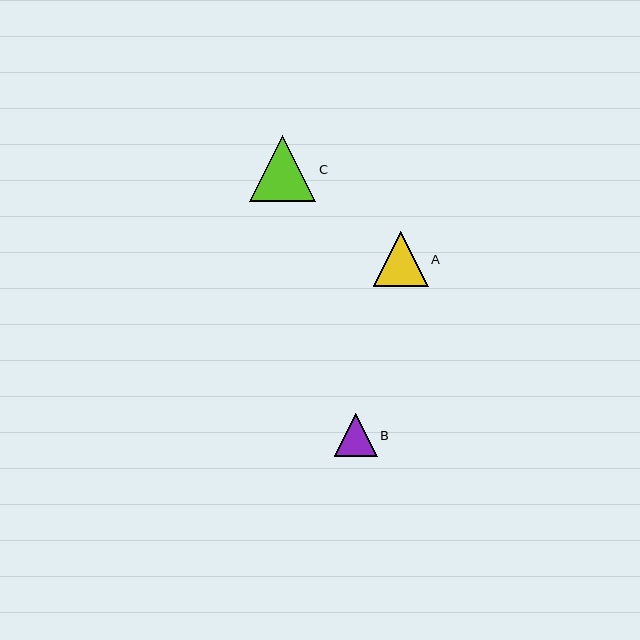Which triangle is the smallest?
Triangle B is the smallest with a size of approximately 43 pixels.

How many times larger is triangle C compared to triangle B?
Triangle C is approximately 1.5 times the size of triangle B.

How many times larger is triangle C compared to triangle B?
Triangle C is approximately 1.5 times the size of triangle B.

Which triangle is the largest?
Triangle C is the largest with a size of approximately 66 pixels.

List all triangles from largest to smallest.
From largest to smallest: C, A, B.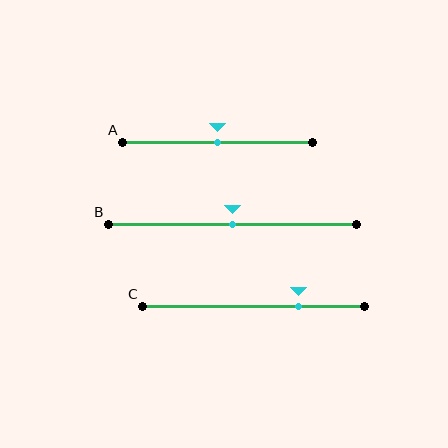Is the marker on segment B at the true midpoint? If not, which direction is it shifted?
Yes, the marker on segment B is at the true midpoint.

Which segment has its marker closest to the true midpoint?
Segment A has its marker closest to the true midpoint.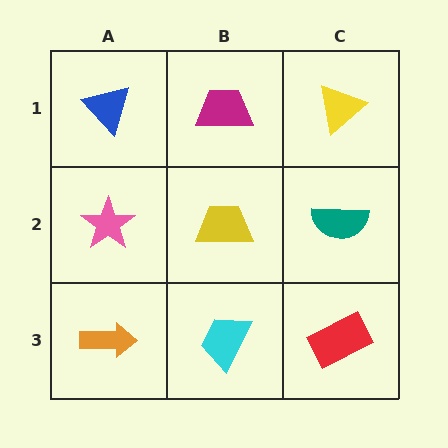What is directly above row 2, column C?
A yellow triangle.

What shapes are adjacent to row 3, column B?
A yellow trapezoid (row 2, column B), an orange arrow (row 3, column A), a red rectangle (row 3, column C).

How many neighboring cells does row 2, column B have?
4.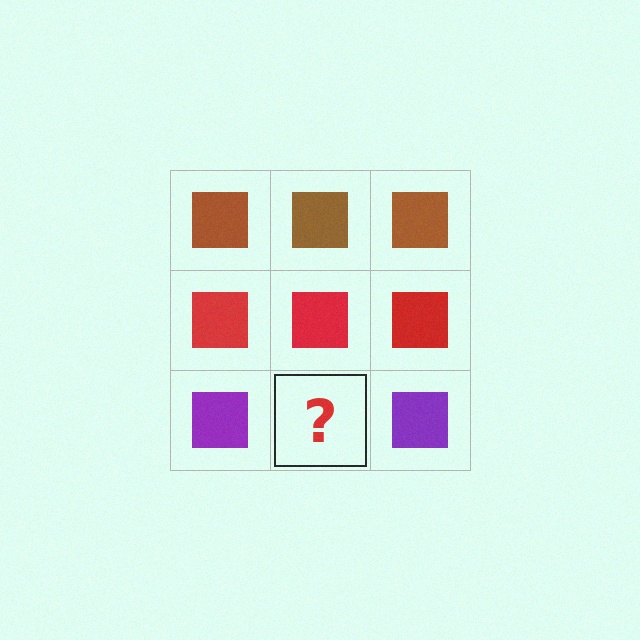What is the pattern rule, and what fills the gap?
The rule is that each row has a consistent color. The gap should be filled with a purple square.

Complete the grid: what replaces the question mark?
The question mark should be replaced with a purple square.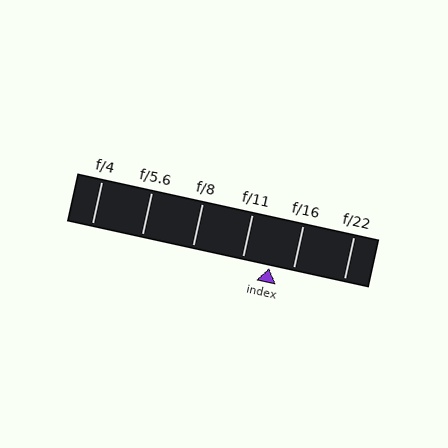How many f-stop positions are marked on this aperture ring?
There are 6 f-stop positions marked.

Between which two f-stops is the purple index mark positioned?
The index mark is between f/11 and f/16.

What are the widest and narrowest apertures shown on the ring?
The widest aperture shown is f/4 and the narrowest is f/22.